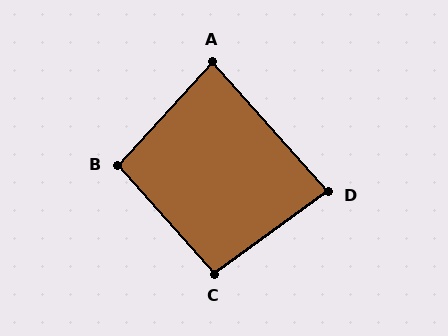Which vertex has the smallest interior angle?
A, at approximately 84 degrees.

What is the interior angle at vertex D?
Approximately 85 degrees (acute).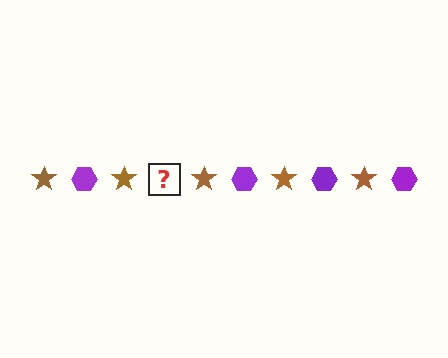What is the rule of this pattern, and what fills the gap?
The rule is that the pattern alternates between brown star and purple hexagon. The gap should be filled with a purple hexagon.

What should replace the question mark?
The question mark should be replaced with a purple hexagon.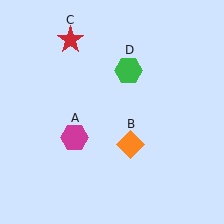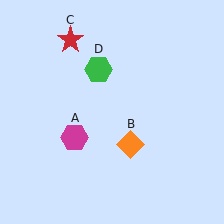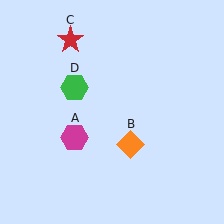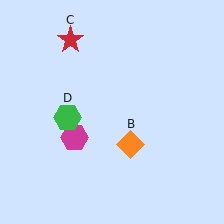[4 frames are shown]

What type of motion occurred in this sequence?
The green hexagon (object D) rotated counterclockwise around the center of the scene.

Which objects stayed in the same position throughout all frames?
Magenta hexagon (object A) and orange diamond (object B) and red star (object C) remained stationary.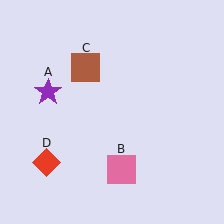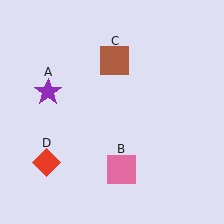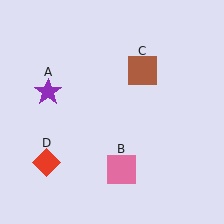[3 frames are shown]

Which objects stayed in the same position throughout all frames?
Purple star (object A) and pink square (object B) and red diamond (object D) remained stationary.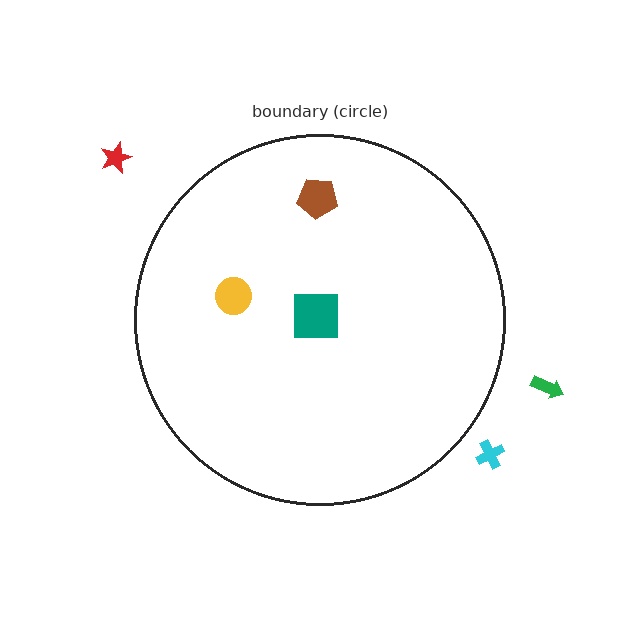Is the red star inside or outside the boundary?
Outside.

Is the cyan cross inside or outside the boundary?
Outside.